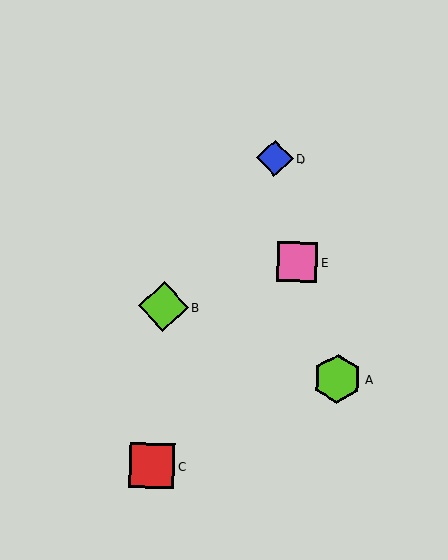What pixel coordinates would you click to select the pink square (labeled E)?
Click at (297, 262) to select the pink square E.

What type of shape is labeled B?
Shape B is a lime diamond.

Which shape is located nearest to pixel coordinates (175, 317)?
The lime diamond (labeled B) at (163, 307) is nearest to that location.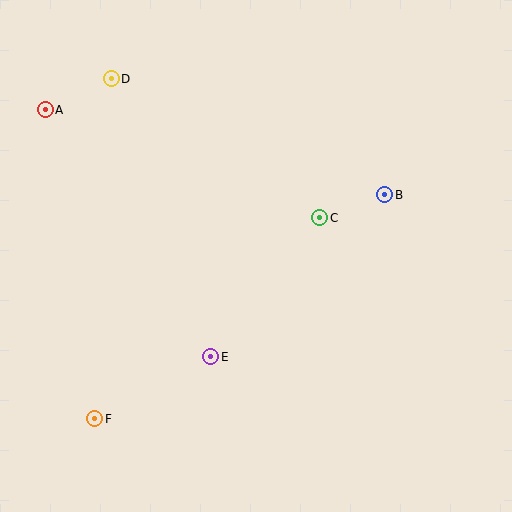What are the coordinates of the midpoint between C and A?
The midpoint between C and A is at (183, 164).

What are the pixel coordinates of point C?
Point C is at (320, 218).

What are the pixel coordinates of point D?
Point D is at (111, 79).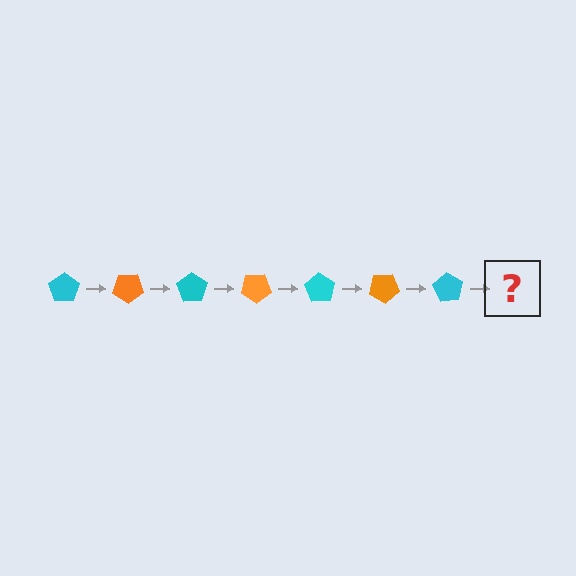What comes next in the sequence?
The next element should be an orange pentagon, rotated 245 degrees from the start.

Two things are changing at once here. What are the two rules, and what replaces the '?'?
The two rules are that it rotates 35 degrees each step and the color cycles through cyan and orange. The '?' should be an orange pentagon, rotated 245 degrees from the start.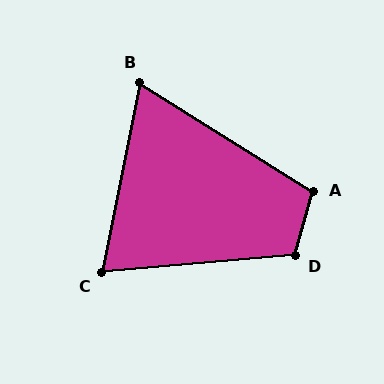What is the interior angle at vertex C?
Approximately 74 degrees (acute).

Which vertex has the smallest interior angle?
B, at approximately 69 degrees.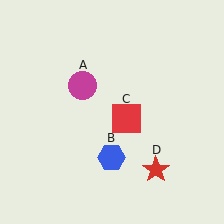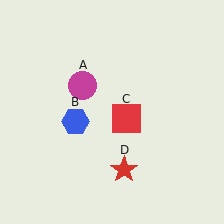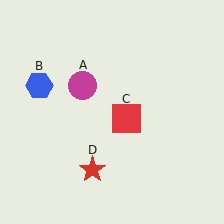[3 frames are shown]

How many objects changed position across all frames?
2 objects changed position: blue hexagon (object B), red star (object D).